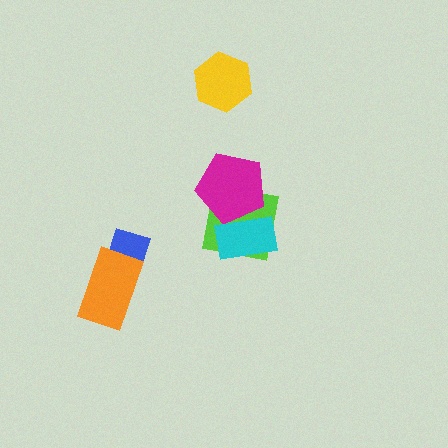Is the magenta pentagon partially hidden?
Yes, it is partially covered by another shape.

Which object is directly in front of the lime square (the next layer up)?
The magenta pentagon is directly in front of the lime square.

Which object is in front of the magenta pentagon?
The cyan rectangle is in front of the magenta pentagon.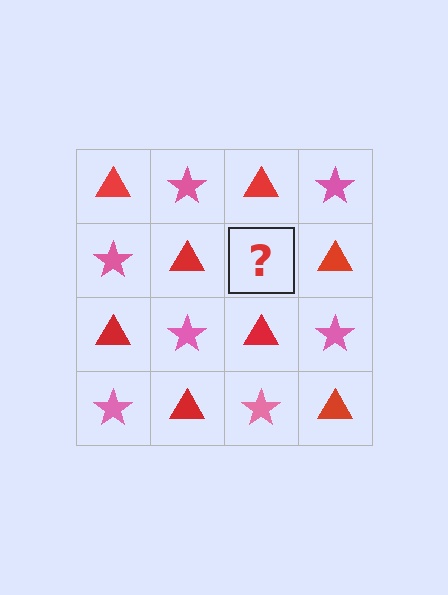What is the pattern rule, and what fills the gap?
The rule is that it alternates red triangle and pink star in a checkerboard pattern. The gap should be filled with a pink star.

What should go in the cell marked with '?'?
The missing cell should contain a pink star.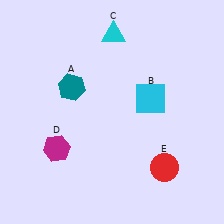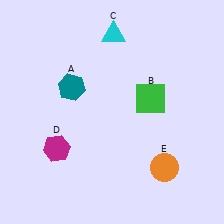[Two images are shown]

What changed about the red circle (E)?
In Image 1, E is red. In Image 2, it changed to orange.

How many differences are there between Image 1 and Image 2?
There are 2 differences between the two images.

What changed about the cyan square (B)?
In Image 1, B is cyan. In Image 2, it changed to green.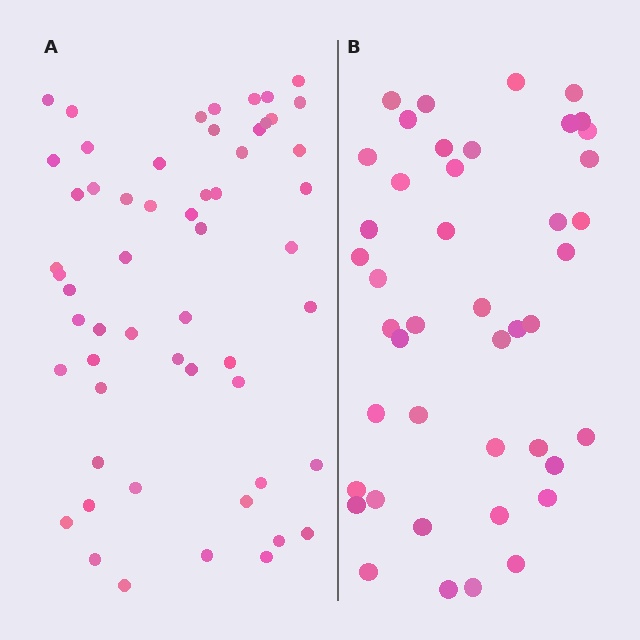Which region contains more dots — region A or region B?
Region A (the left region) has more dots.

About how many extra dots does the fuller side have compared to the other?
Region A has roughly 12 or so more dots than region B.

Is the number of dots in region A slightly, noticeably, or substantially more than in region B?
Region A has noticeably more, but not dramatically so. The ratio is roughly 1.3 to 1.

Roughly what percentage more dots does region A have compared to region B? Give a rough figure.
About 25% more.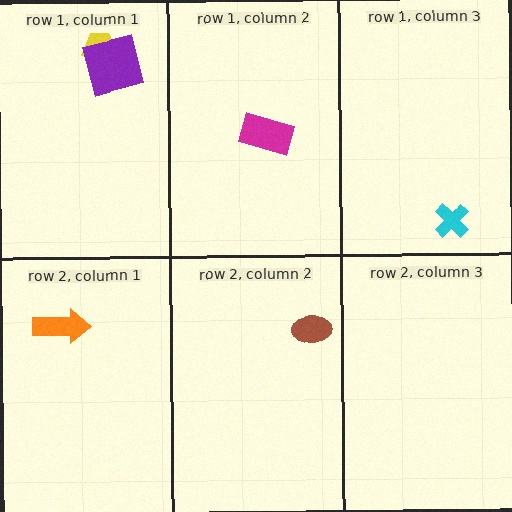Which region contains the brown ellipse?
The row 2, column 2 region.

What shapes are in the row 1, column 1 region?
The yellow trapezoid, the purple square.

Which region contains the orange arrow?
The row 2, column 1 region.